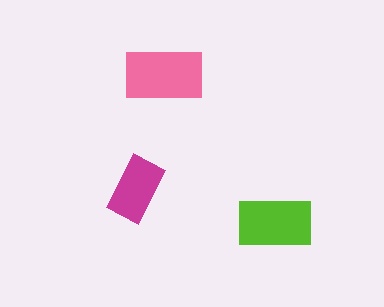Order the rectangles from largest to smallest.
the pink one, the lime one, the magenta one.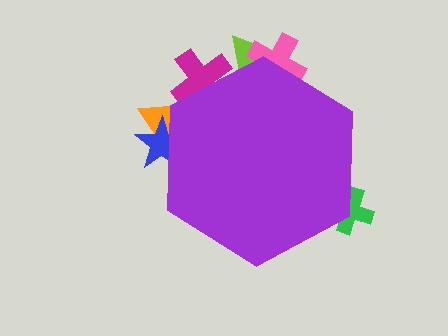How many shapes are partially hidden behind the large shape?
6 shapes are partially hidden.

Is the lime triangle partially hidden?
Yes, the lime triangle is partially hidden behind the purple hexagon.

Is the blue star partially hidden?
Yes, the blue star is partially hidden behind the purple hexagon.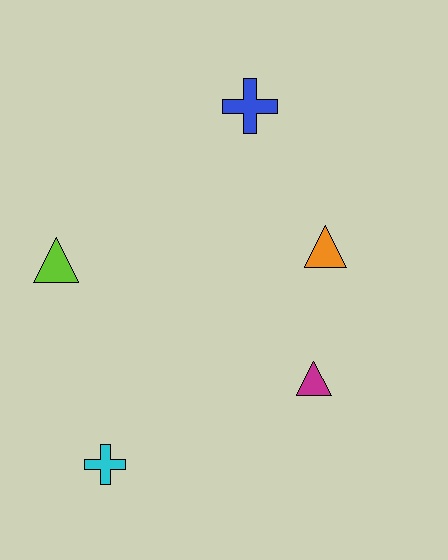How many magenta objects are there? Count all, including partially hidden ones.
There is 1 magenta object.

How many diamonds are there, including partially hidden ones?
There are no diamonds.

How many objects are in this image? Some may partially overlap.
There are 5 objects.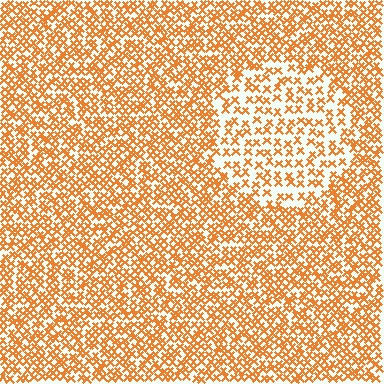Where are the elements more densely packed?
The elements are more densely packed outside the circle boundary.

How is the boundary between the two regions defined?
The boundary is defined by a change in element density (approximately 1.9x ratio). All elements are the same color, size, and shape.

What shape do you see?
I see a circle.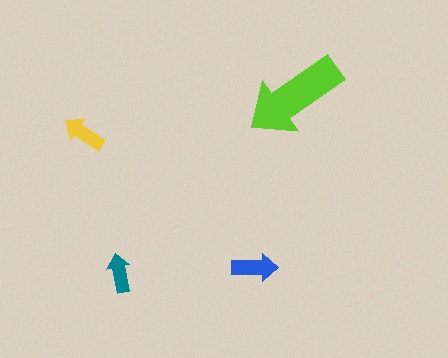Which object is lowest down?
The teal arrow is bottommost.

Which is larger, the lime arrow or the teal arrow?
The lime one.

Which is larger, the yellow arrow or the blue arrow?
The blue one.